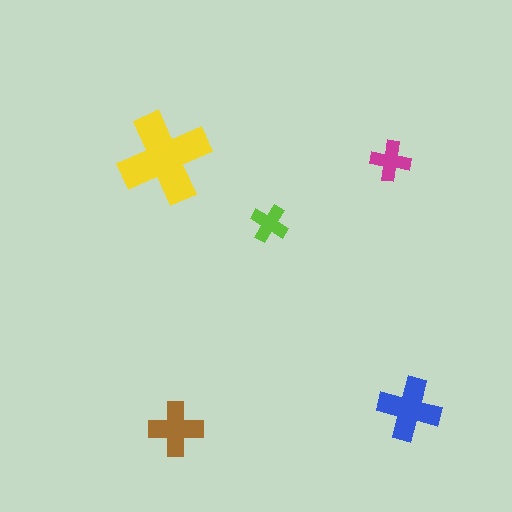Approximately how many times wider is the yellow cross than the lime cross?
About 2.5 times wider.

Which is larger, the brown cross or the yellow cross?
The yellow one.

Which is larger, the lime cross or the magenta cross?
The magenta one.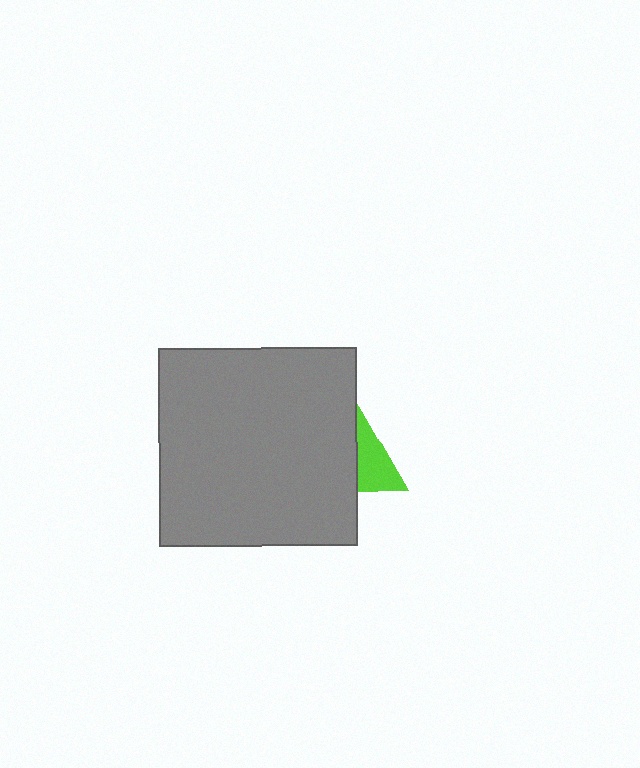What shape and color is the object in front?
The object in front is a gray square.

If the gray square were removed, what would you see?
You would see the complete lime triangle.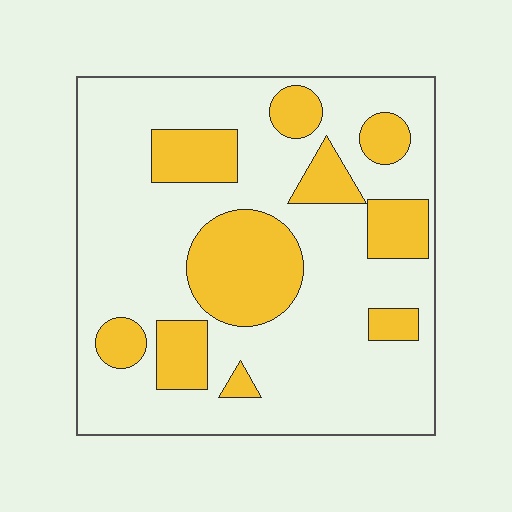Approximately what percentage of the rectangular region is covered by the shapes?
Approximately 25%.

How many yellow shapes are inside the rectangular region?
10.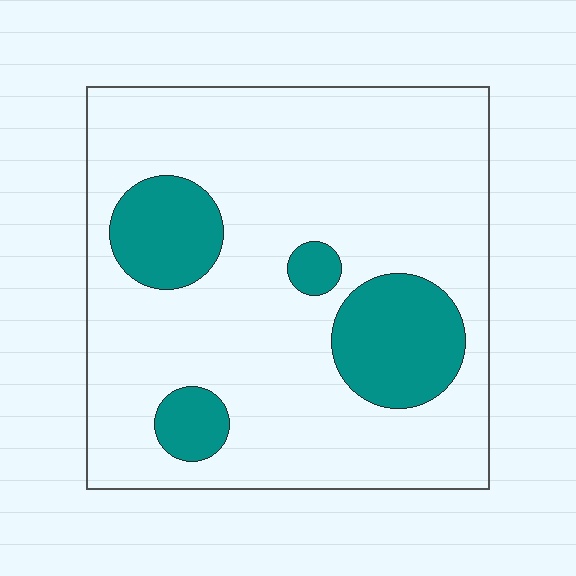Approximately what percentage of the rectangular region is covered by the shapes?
Approximately 20%.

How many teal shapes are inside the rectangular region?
4.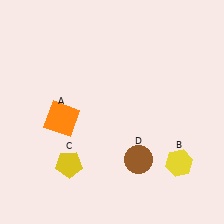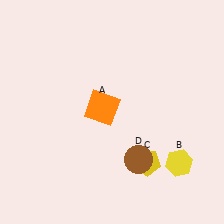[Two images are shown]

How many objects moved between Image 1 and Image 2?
2 objects moved between the two images.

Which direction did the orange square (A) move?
The orange square (A) moved right.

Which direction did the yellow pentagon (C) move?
The yellow pentagon (C) moved right.